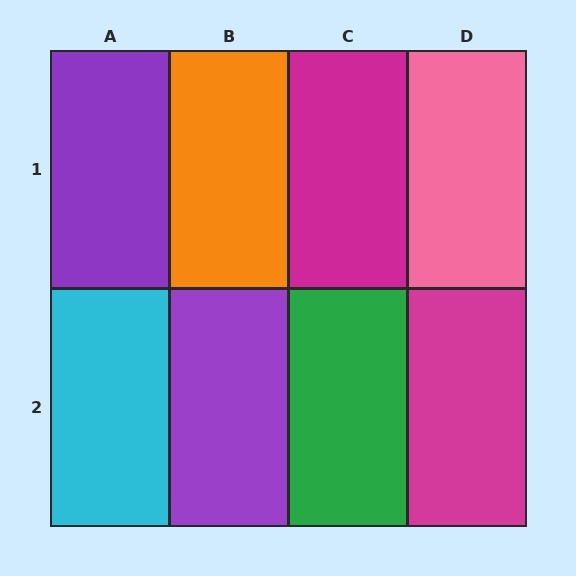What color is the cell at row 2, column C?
Green.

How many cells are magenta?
2 cells are magenta.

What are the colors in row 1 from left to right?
Purple, orange, magenta, pink.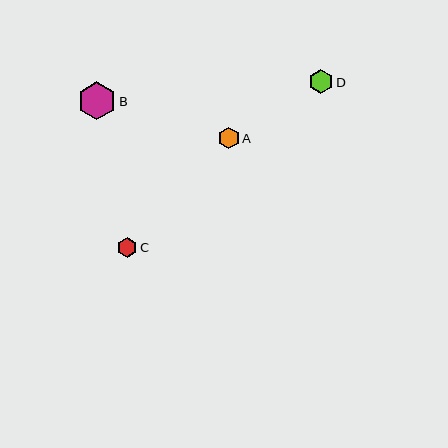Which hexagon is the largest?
Hexagon B is the largest with a size of approximately 38 pixels.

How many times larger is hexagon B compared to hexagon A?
Hexagon B is approximately 1.8 times the size of hexagon A.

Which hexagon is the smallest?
Hexagon C is the smallest with a size of approximately 20 pixels.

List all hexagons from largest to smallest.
From largest to smallest: B, D, A, C.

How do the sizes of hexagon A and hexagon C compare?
Hexagon A and hexagon C are approximately the same size.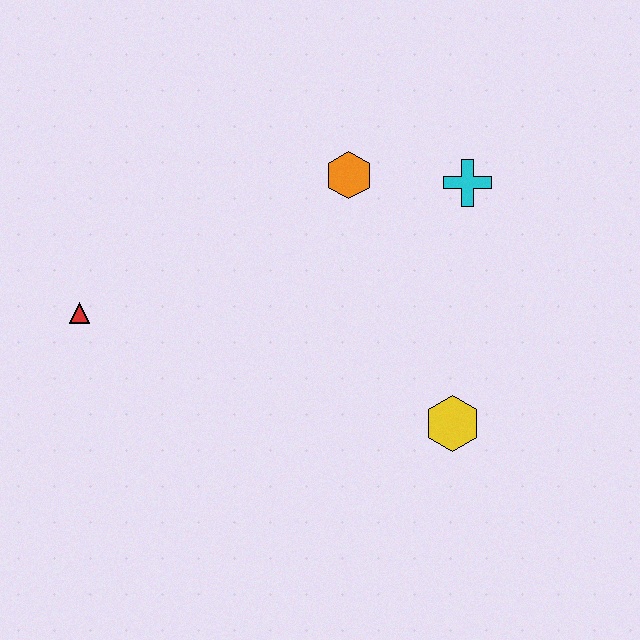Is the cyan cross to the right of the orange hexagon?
Yes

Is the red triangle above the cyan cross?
No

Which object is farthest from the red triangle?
The cyan cross is farthest from the red triangle.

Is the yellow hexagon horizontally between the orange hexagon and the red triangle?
No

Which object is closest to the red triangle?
The orange hexagon is closest to the red triangle.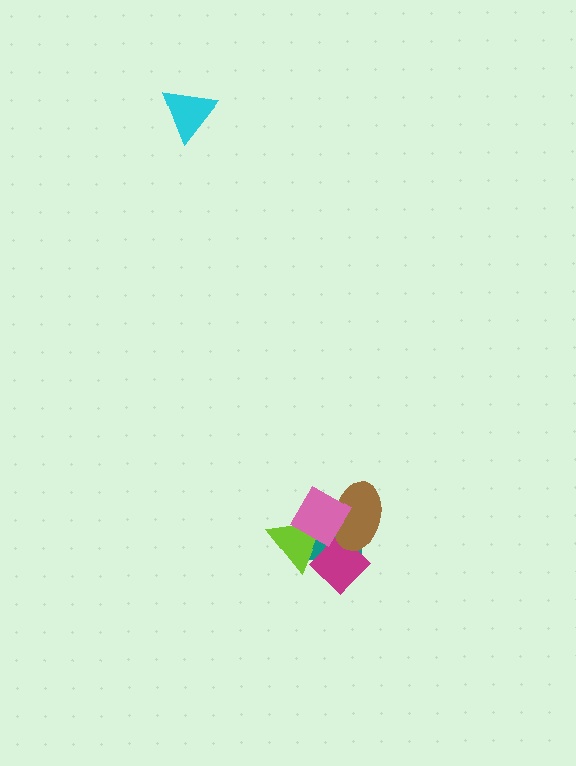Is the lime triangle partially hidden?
Yes, it is partially covered by another shape.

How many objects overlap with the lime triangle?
3 objects overlap with the lime triangle.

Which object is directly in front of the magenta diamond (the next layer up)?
The lime triangle is directly in front of the magenta diamond.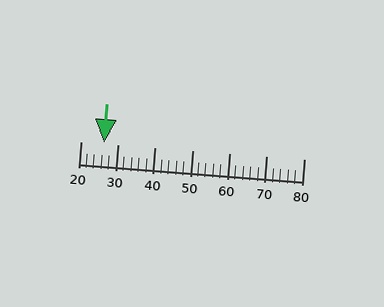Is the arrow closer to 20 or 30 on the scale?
The arrow is closer to 30.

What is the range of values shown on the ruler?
The ruler shows values from 20 to 80.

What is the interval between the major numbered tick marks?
The major tick marks are spaced 10 units apart.